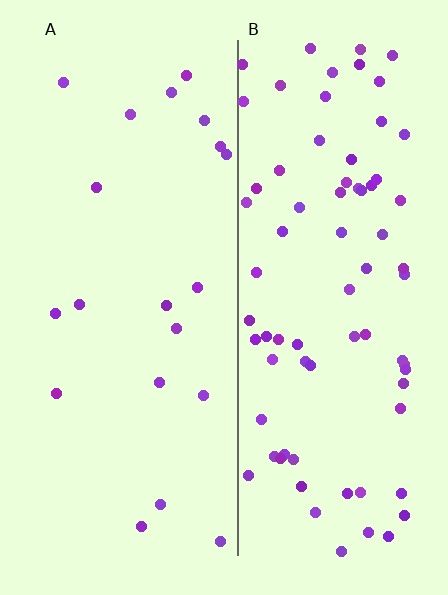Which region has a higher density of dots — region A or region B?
B (the right).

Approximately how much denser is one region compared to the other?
Approximately 3.9× — region B over region A.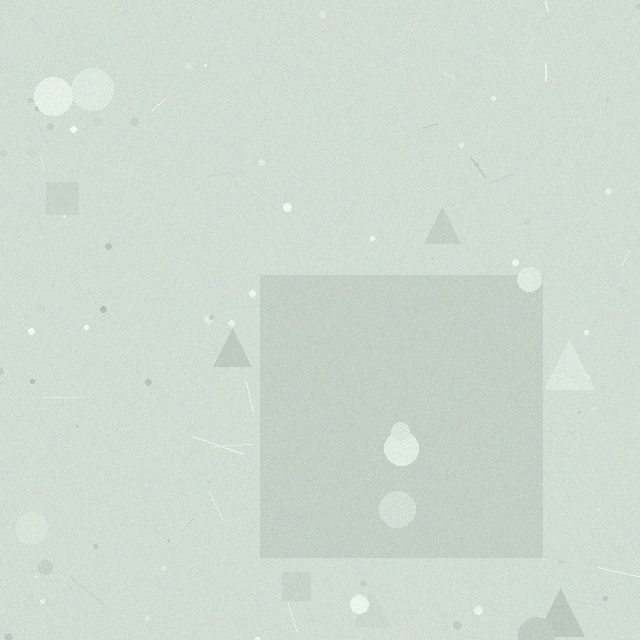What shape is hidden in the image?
A square is hidden in the image.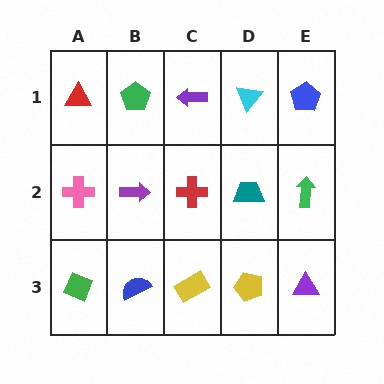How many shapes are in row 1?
5 shapes.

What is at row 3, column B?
A blue semicircle.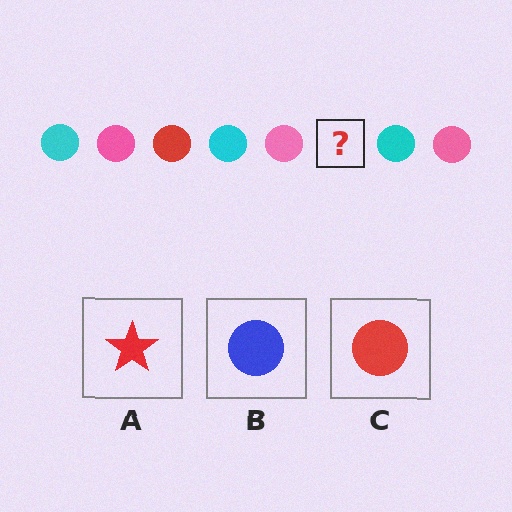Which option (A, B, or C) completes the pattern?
C.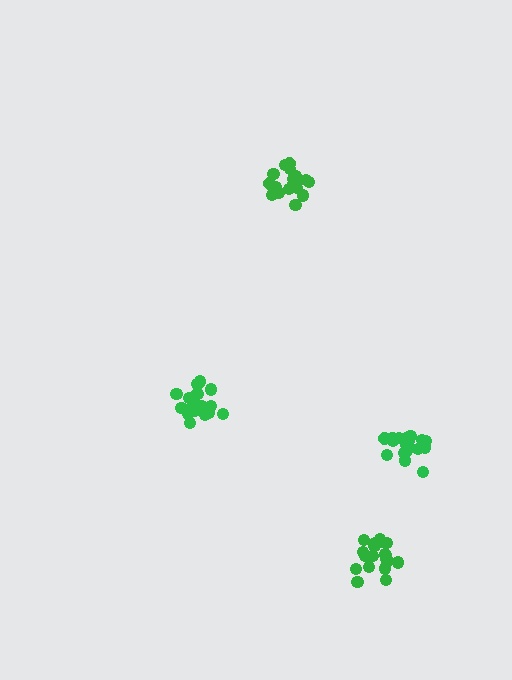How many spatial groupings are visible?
There are 4 spatial groupings.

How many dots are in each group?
Group 1: 18 dots, Group 2: 21 dots, Group 3: 19 dots, Group 4: 20 dots (78 total).